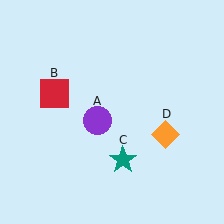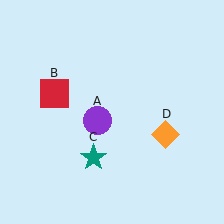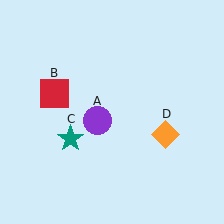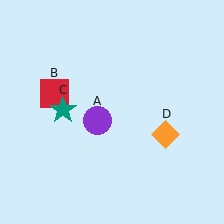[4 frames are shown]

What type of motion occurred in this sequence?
The teal star (object C) rotated clockwise around the center of the scene.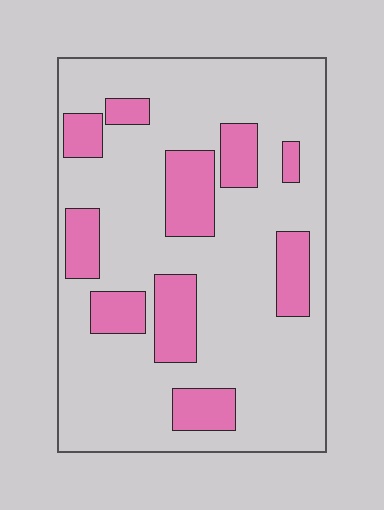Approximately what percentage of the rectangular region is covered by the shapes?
Approximately 25%.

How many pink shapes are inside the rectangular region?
10.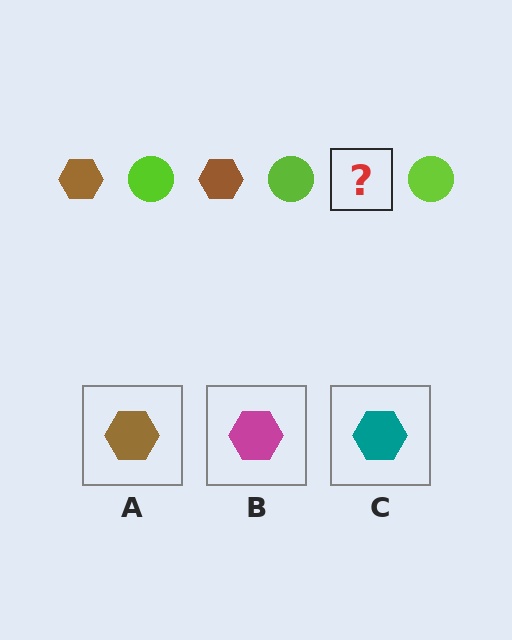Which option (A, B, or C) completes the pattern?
A.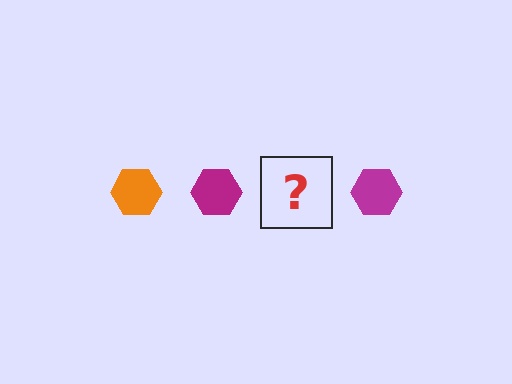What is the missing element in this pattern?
The missing element is an orange hexagon.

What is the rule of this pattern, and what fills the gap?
The rule is that the pattern cycles through orange, magenta hexagons. The gap should be filled with an orange hexagon.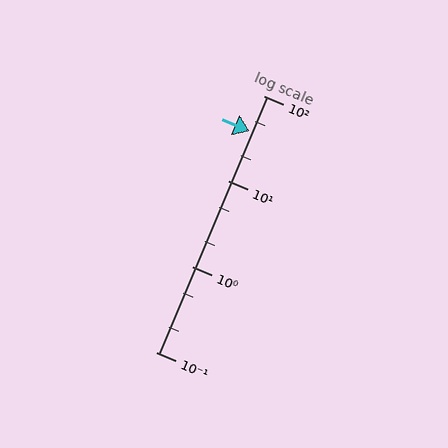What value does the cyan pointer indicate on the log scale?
The pointer indicates approximately 38.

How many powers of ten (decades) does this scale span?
The scale spans 3 decades, from 0.1 to 100.